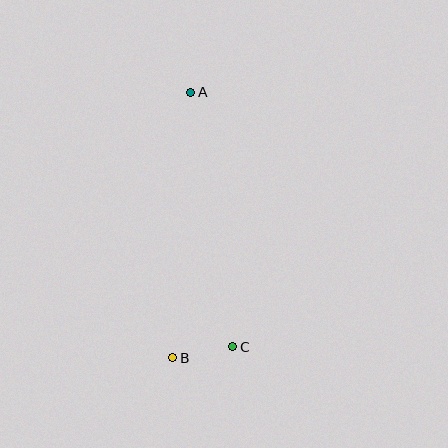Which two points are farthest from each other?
Points A and B are farthest from each other.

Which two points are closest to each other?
Points B and C are closest to each other.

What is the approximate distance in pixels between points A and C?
The distance between A and C is approximately 258 pixels.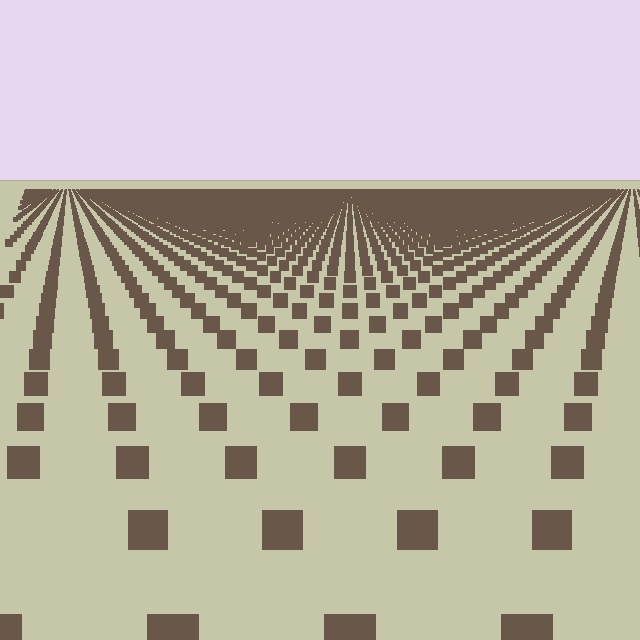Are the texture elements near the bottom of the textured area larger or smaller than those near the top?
Larger. Near the bottom, elements are closer to the viewer and appear at a bigger on-screen size.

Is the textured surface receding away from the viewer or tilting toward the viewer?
The surface is receding away from the viewer. Texture elements get smaller and denser toward the top.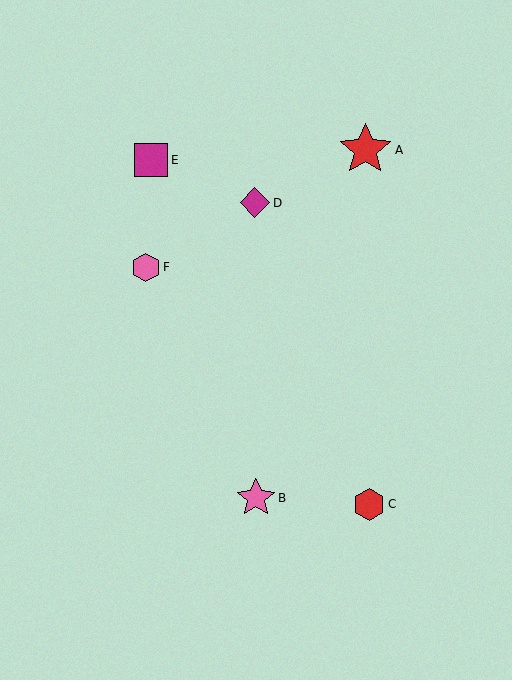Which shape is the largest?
The red star (labeled A) is the largest.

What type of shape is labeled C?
Shape C is a red hexagon.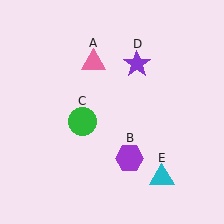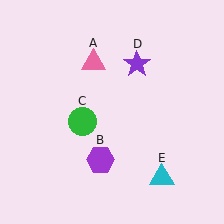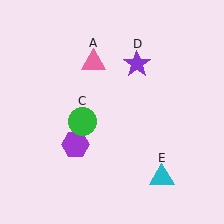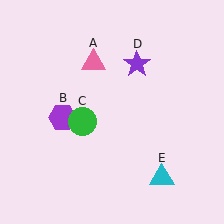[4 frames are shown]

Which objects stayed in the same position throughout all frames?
Pink triangle (object A) and green circle (object C) and purple star (object D) and cyan triangle (object E) remained stationary.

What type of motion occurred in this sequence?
The purple hexagon (object B) rotated clockwise around the center of the scene.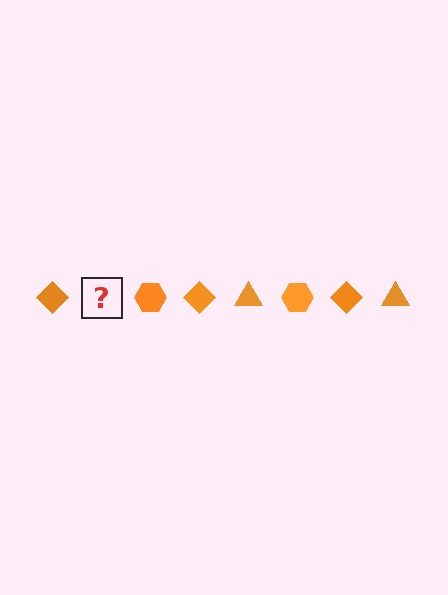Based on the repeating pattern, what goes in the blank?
The blank should be an orange triangle.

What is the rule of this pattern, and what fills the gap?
The rule is that the pattern cycles through diamond, triangle, hexagon shapes in orange. The gap should be filled with an orange triangle.